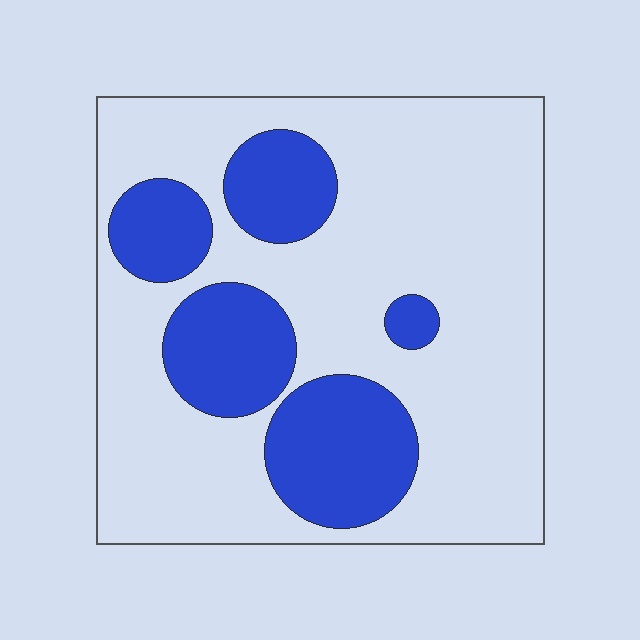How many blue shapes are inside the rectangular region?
5.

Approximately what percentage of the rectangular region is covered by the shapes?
Approximately 25%.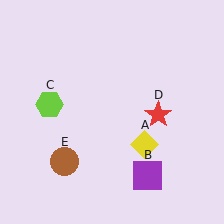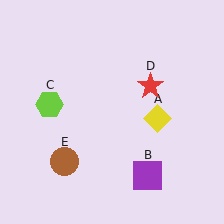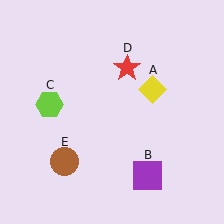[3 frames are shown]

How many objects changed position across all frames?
2 objects changed position: yellow diamond (object A), red star (object D).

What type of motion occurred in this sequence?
The yellow diamond (object A), red star (object D) rotated counterclockwise around the center of the scene.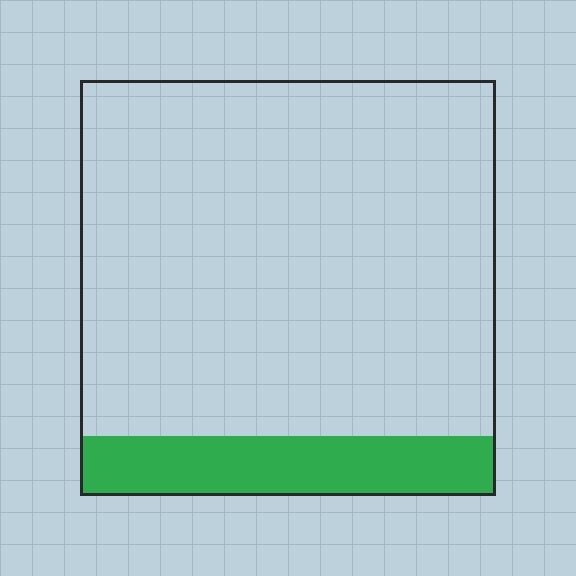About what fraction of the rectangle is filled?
About one eighth (1/8).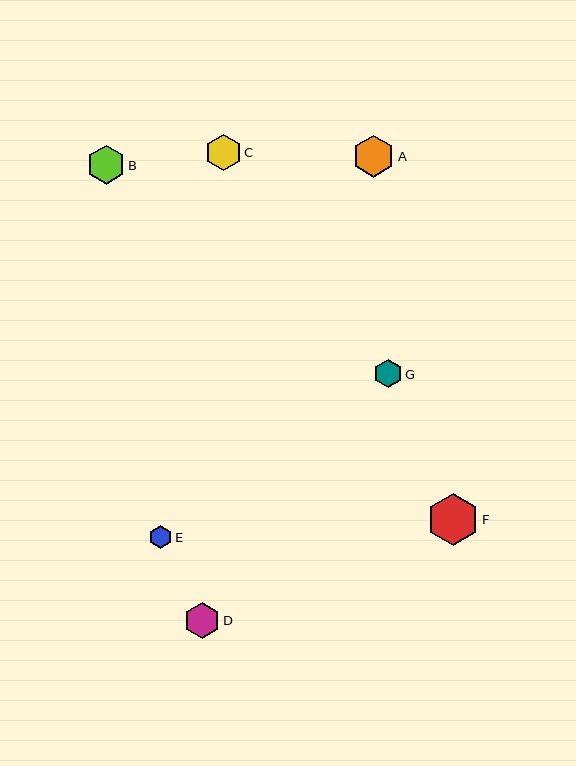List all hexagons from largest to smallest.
From largest to smallest: F, A, B, C, D, G, E.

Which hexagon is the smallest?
Hexagon E is the smallest with a size of approximately 23 pixels.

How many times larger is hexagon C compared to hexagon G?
Hexagon C is approximately 1.3 times the size of hexagon G.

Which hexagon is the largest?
Hexagon F is the largest with a size of approximately 52 pixels.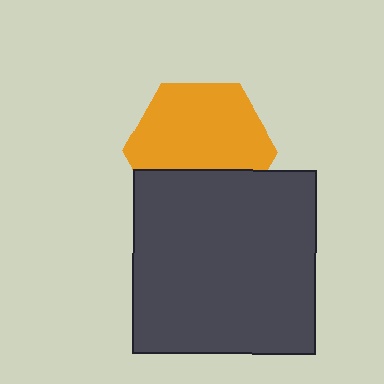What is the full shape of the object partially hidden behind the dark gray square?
The partially hidden object is an orange hexagon.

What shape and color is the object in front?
The object in front is a dark gray square.